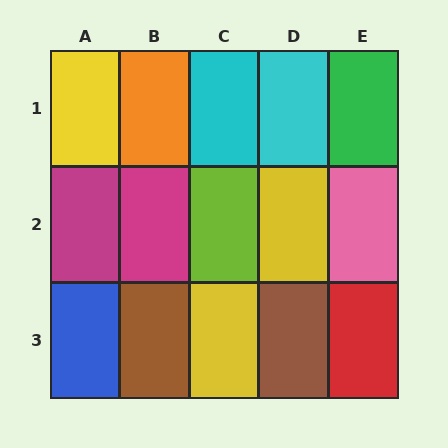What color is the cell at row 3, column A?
Blue.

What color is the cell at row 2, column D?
Yellow.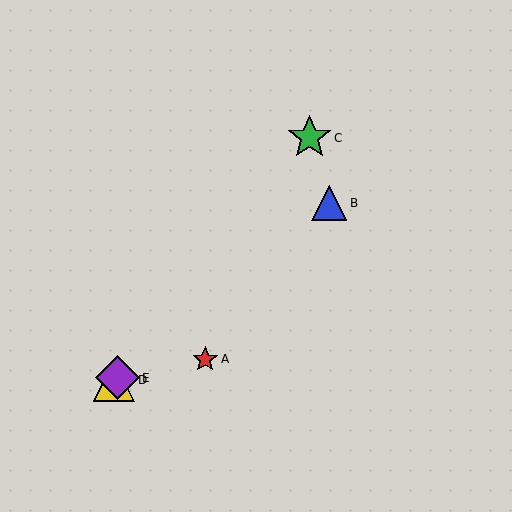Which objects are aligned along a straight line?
Objects B, D, E are aligned along a straight line.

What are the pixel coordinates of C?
Object C is at (309, 138).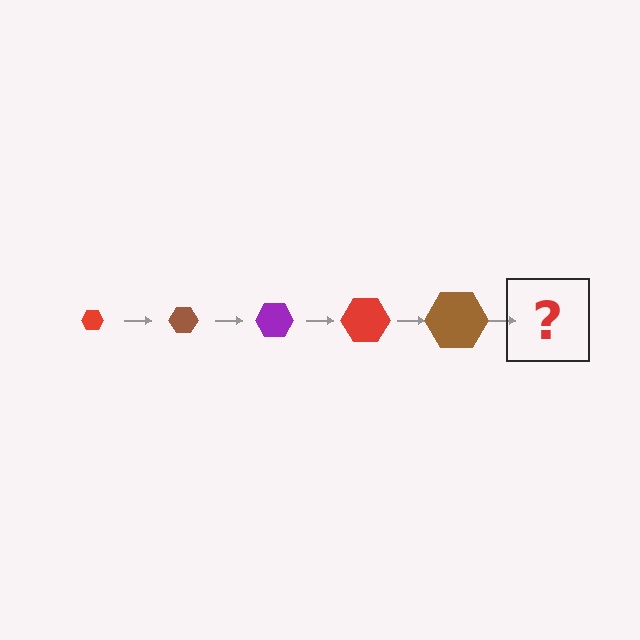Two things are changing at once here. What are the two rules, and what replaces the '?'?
The two rules are that the hexagon grows larger each step and the color cycles through red, brown, and purple. The '?' should be a purple hexagon, larger than the previous one.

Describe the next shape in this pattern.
It should be a purple hexagon, larger than the previous one.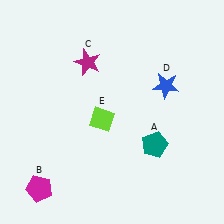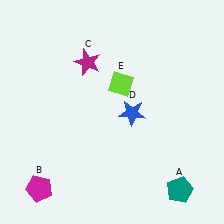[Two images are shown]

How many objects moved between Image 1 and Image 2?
3 objects moved between the two images.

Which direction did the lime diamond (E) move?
The lime diamond (E) moved up.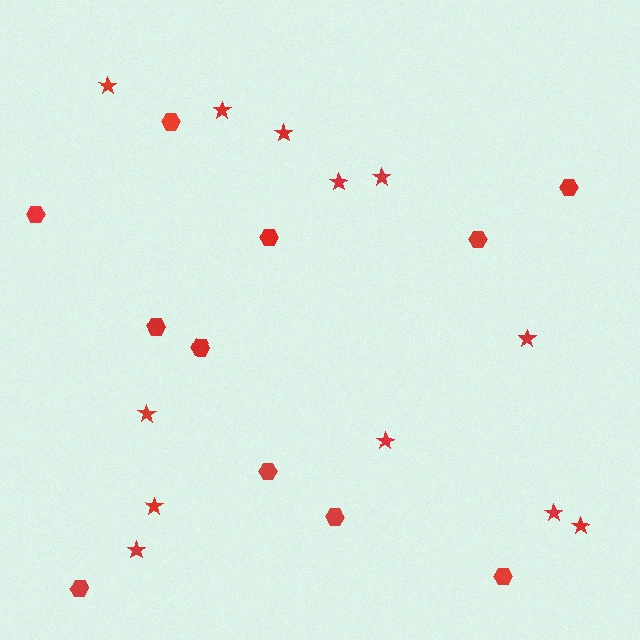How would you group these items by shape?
There are 2 groups: one group of hexagons (11) and one group of stars (12).